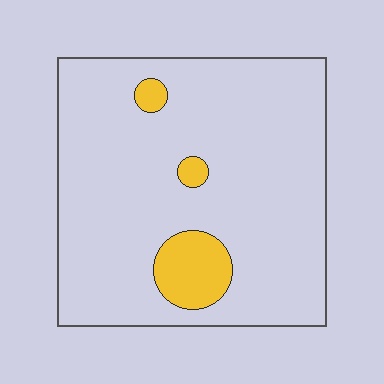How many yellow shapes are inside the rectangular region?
3.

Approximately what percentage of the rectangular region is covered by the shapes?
Approximately 10%.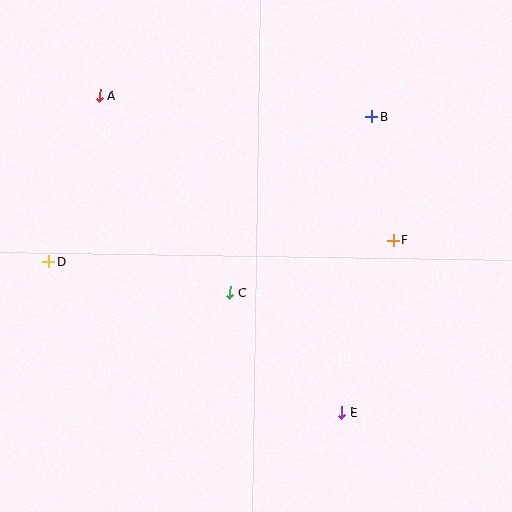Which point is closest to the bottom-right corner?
Point E is closest to the bottom-right corner.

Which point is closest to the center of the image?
Point C at (230, 292) is closest to the center.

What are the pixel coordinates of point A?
Point A is at (100, 95).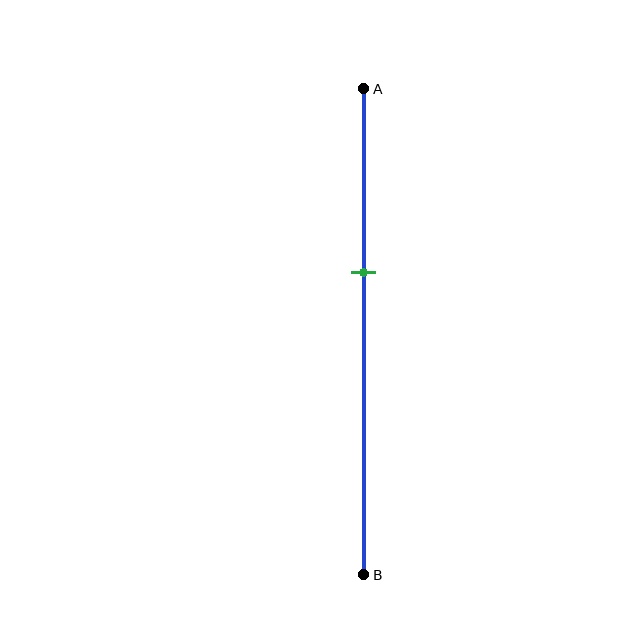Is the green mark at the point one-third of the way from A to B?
No, the mark is at about 40% from A, not at the 33% one-third point.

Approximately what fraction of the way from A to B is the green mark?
The green mark is approximately 40% of the way from A to B.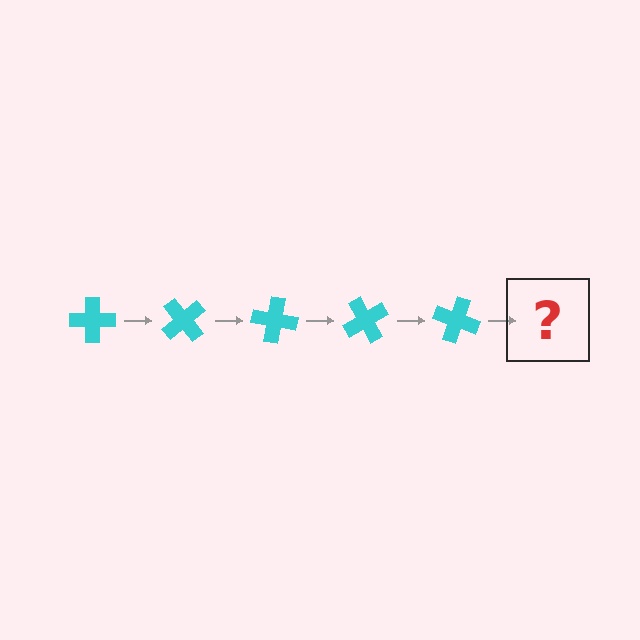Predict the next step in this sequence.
The next step is a cyan cross rotated 250 degrees.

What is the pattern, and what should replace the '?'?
The pattern is that the cross rotates 50 degrees each step. The '?' should be a cyan cross rotated 250 degrees.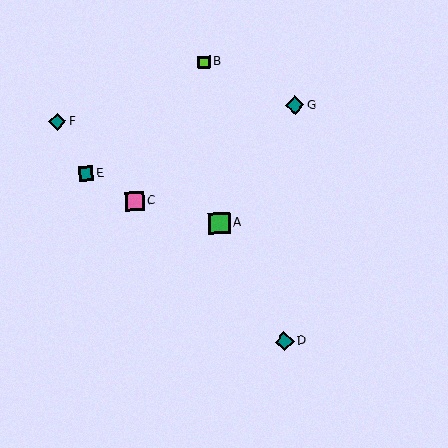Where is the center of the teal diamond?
The center of the teal diamond is at (57, 122).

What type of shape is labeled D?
Shape D is a teal diamond.